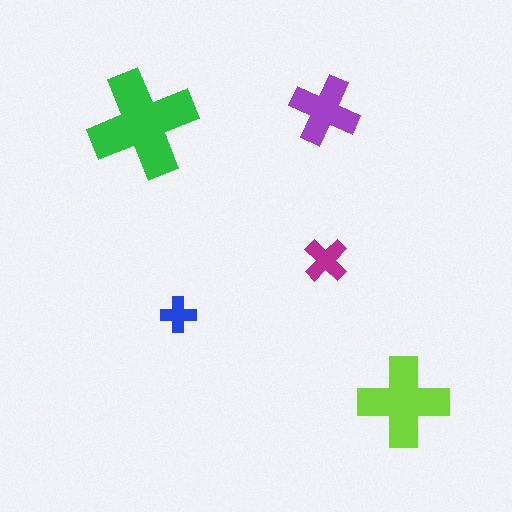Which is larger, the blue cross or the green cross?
The green one.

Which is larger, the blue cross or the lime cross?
The lime one.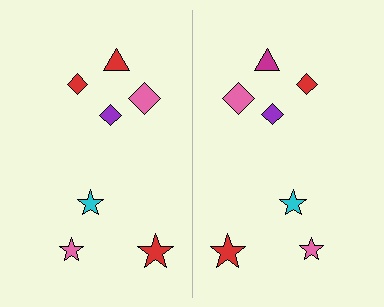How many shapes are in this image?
There are 14 shapes in this image.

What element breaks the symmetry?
The magenta triangle on the right side breaks the symmetry — its mirror counterpart is red.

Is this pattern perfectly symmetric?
No, the pattern is not perfectly symmetric. The magenta triangle on the right side breaks the symmetry — its mirror counterpart is red.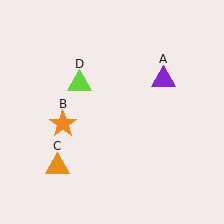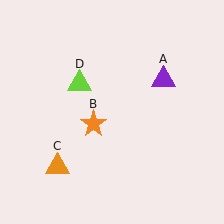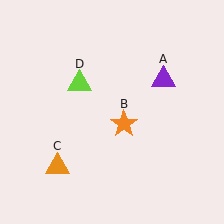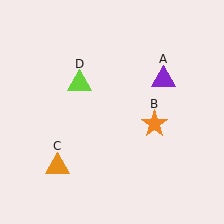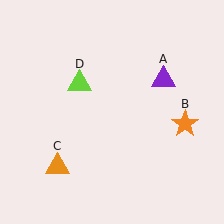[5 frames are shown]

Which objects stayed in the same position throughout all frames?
Purple triangle (object A) and orange triangle (object C) and lime triangle (object D) remained stationary.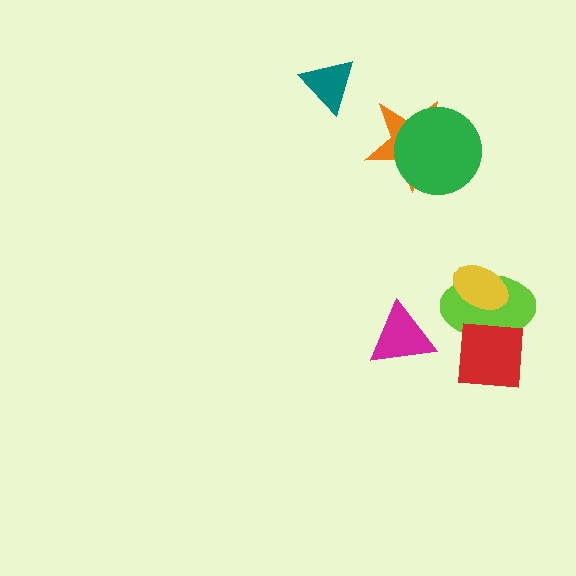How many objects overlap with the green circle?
1 object overlaps with the green circle.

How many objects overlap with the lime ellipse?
2 objects overlap with the lime ellipse.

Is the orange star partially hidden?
Yes, it is partially covered by another shape.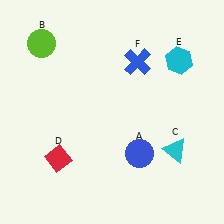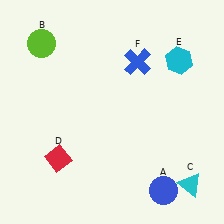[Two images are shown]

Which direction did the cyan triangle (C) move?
The cyan triangle (C) moved down.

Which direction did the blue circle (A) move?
The blue circle (A) moved down.